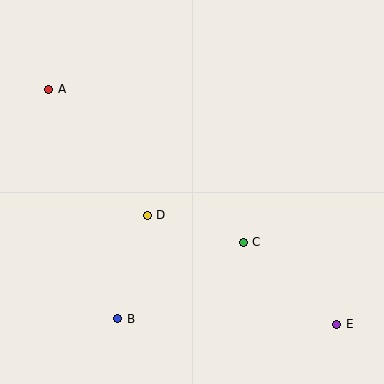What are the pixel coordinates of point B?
Point B is at (118, 319).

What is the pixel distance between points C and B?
The distance between C and B is 147 pixels.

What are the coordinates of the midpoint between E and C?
The midpoint between E and C is at (290, 283).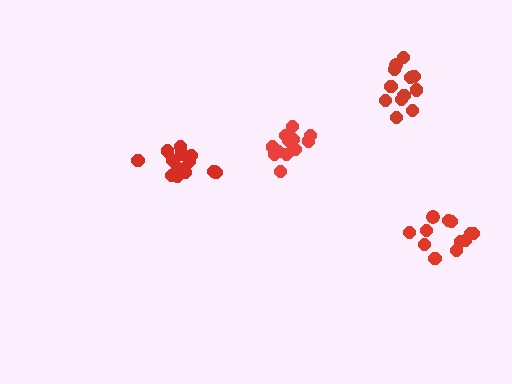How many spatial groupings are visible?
There are 4 spatial groupings.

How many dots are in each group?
Group 1: 15 dots, Group 2: 12 dots, Group 3: 13 dots, Group 4: 12 dots (52 total).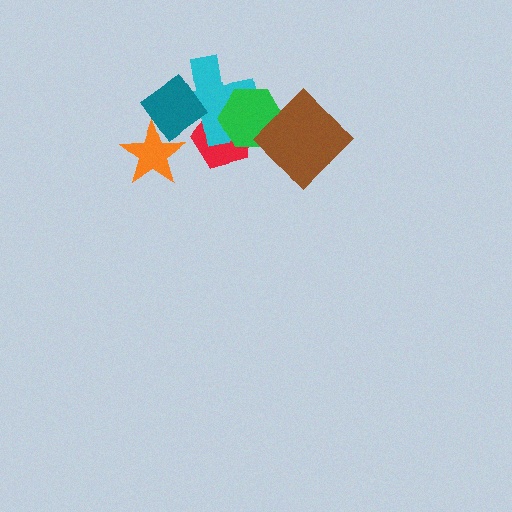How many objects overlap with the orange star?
1 object overlaps with the orange star.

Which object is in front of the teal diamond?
The orange star is in front of the teal diamond.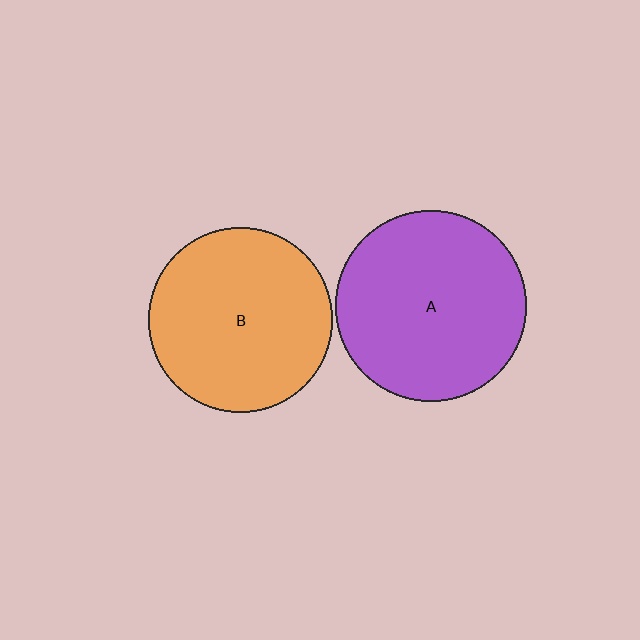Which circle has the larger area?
Circle A (purple).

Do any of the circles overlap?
No, none of the circles overlap.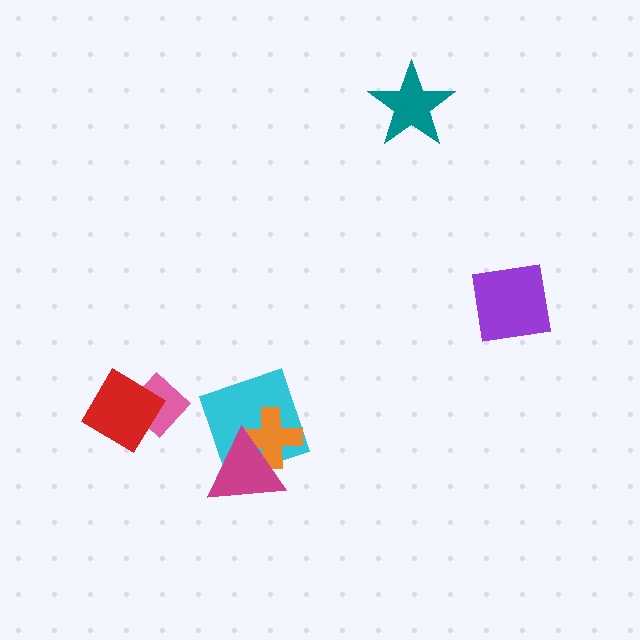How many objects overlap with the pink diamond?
1 object overlaps with the pink diamond.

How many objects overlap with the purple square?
0 objects overlap with the purple square.